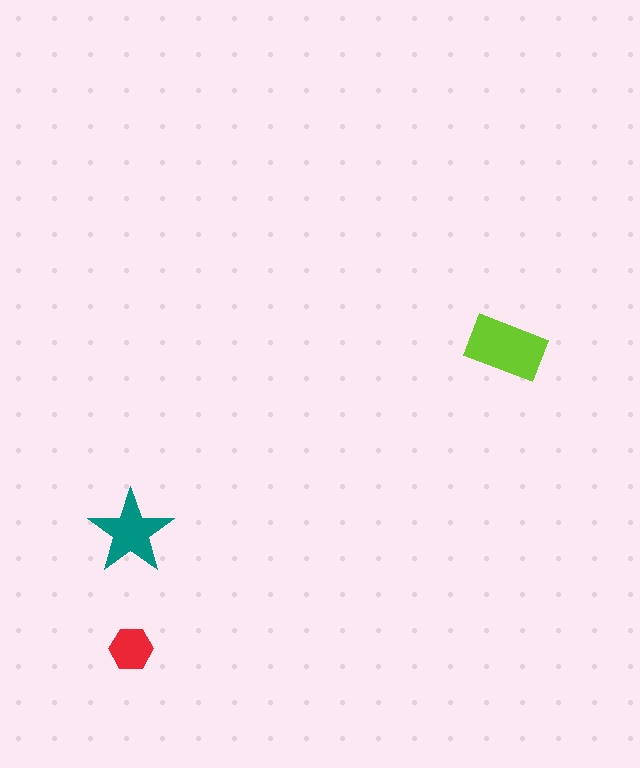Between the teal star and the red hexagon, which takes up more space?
The teal star.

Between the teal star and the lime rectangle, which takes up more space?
The lime rectangle.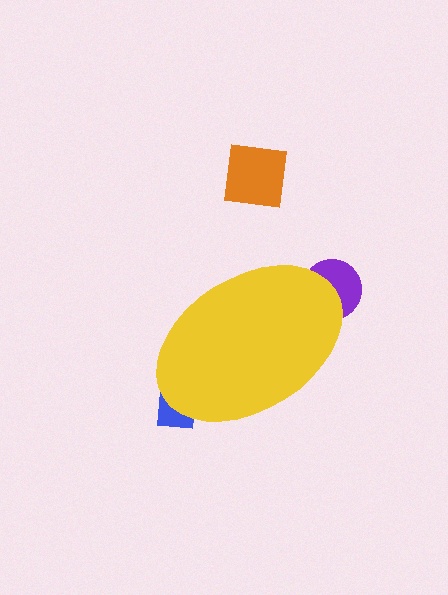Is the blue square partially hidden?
Yes, the blue square is partially hidden behind the yellow ellipse.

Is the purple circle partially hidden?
Yes, the purple circle is partially hidden behind the yellow ellipse.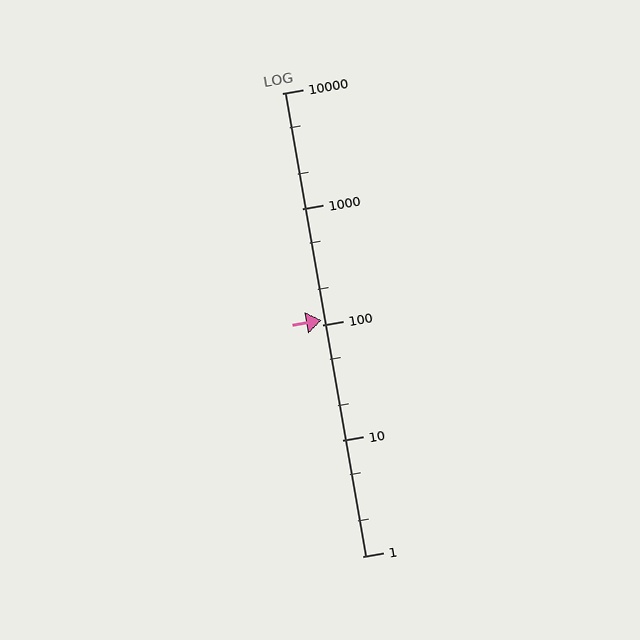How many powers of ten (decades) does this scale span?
The scale spans 4 decades, from 1 to 10000.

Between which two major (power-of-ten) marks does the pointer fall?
The pointer is between 100 and 1000.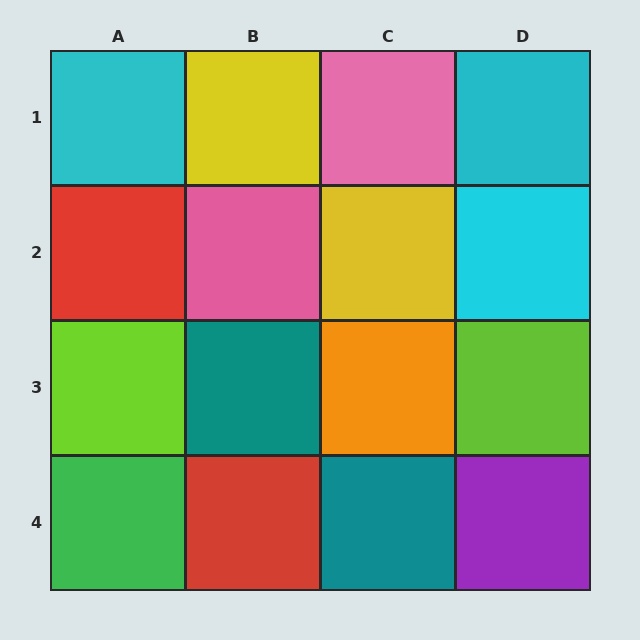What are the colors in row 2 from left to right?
Red, pink, yellow, cyan.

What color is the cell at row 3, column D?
Lime.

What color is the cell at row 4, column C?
Teal.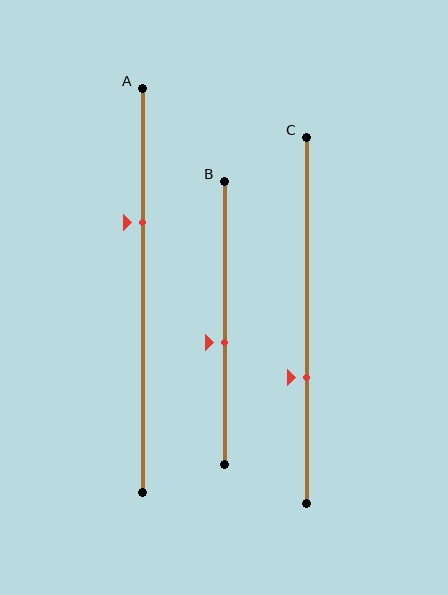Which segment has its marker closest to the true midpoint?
Segment B has its marker closest to the true midpoint.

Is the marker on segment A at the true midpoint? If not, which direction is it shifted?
No, the marker on segment A is shifted upward by about 17% of the segment length.